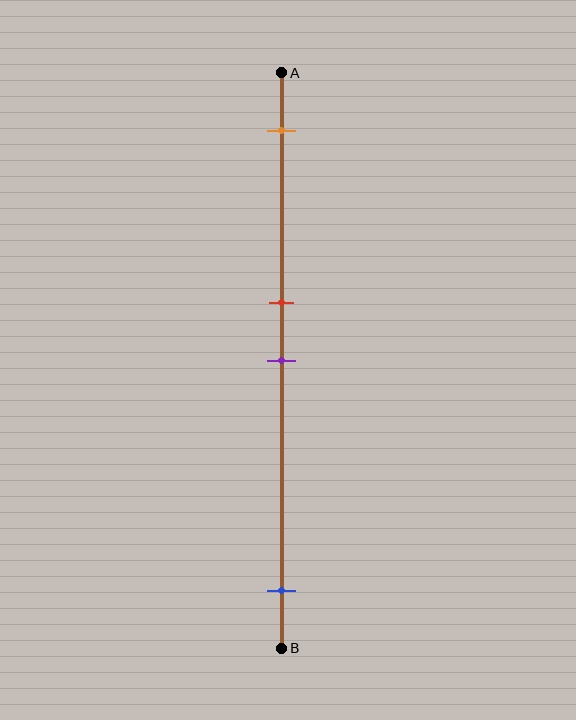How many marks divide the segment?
There are 4 marks dividing the segment.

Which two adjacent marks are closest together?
The red and purple marks are the closest adjacent pair.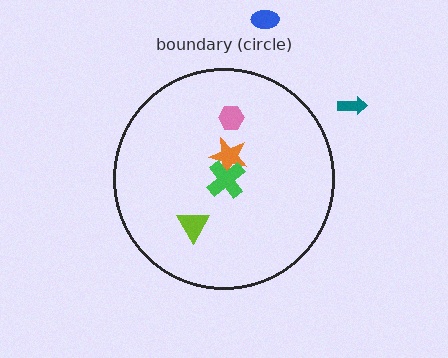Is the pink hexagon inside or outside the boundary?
Inside.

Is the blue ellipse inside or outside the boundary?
Outside.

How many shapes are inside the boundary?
4 inside, 2 outside.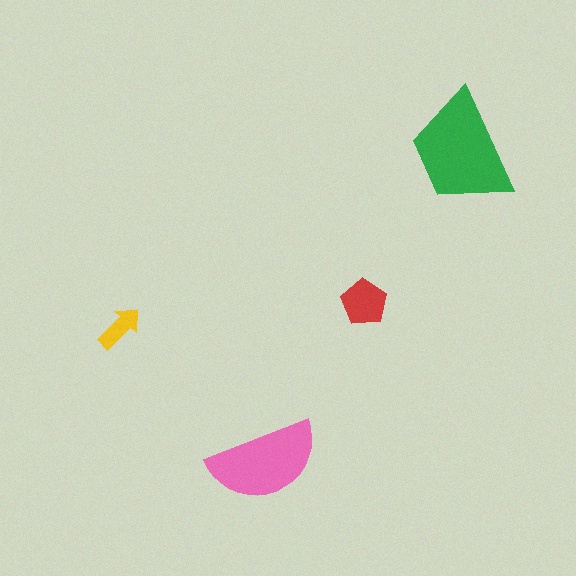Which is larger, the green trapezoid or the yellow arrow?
The green trapezoid.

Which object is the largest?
The green trapezoid.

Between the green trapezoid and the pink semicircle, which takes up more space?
The green trapezoid.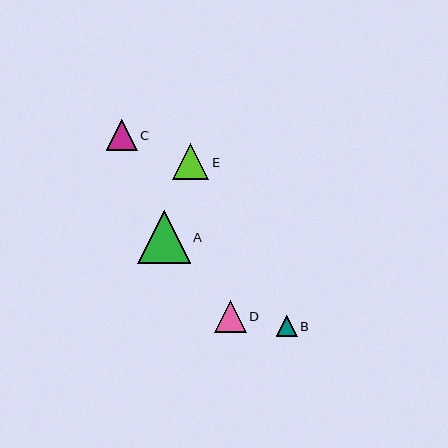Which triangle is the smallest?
Triangle B is the smallest with a size of approximately 21 pixels.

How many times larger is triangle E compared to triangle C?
Triangle E is approximately 1.2 times the size of triangle C.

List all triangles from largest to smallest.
From largest to smallest: A, E, D, C, B.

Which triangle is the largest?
Triangle A is the largest with a size of approximately 53 pixels.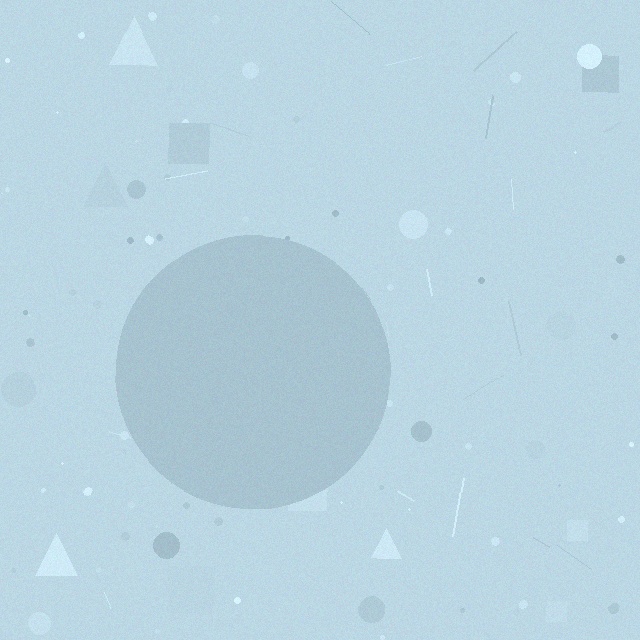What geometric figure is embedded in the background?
A circle is embedded in the background.